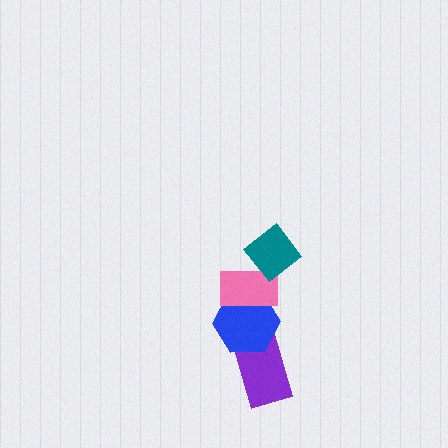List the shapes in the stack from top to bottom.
From top to bottom: the teal diamond, the pink rectangle, the blue hexagon, the purple rectangle.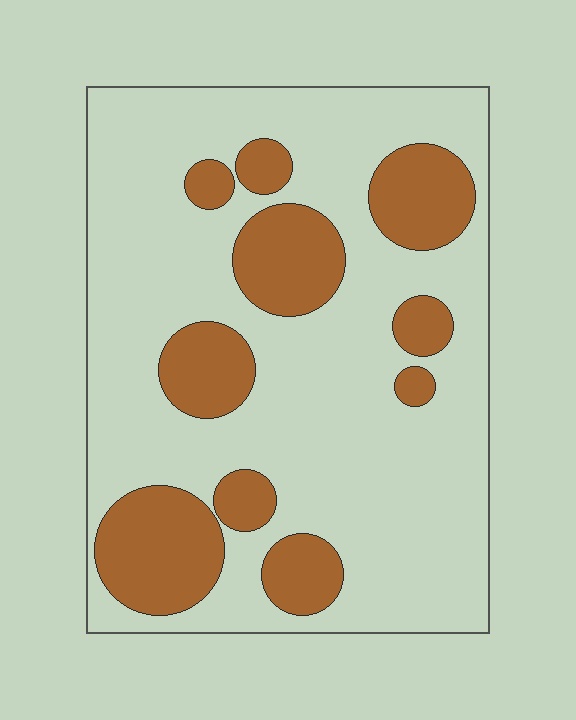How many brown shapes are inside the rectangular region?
10.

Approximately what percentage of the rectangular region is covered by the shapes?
Approximately 25%.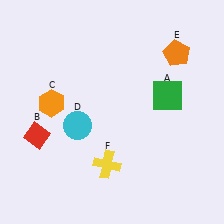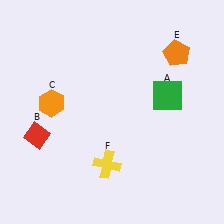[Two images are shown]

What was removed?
The cyan circle (D) was removed in Image 2.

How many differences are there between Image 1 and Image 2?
There is 1 difference between the two images.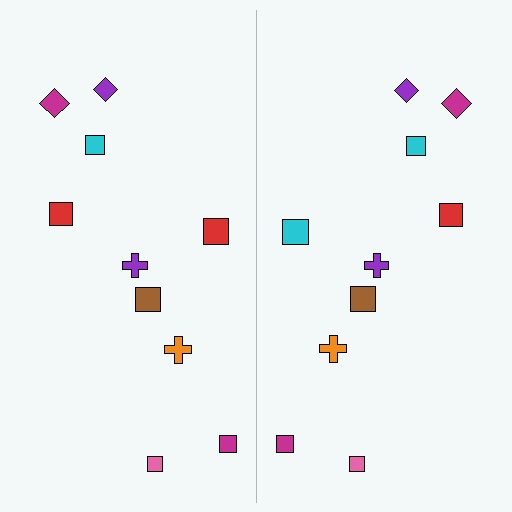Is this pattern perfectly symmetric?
No, the pattern is not perfectly symmetric. The cyan square on the right side breaks the symmetry — its mirror counterpart is red.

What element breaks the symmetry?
The cyan square on the right side breaks the symmetry — its mirror counterpart is red.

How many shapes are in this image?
There are 20 shapes in this image.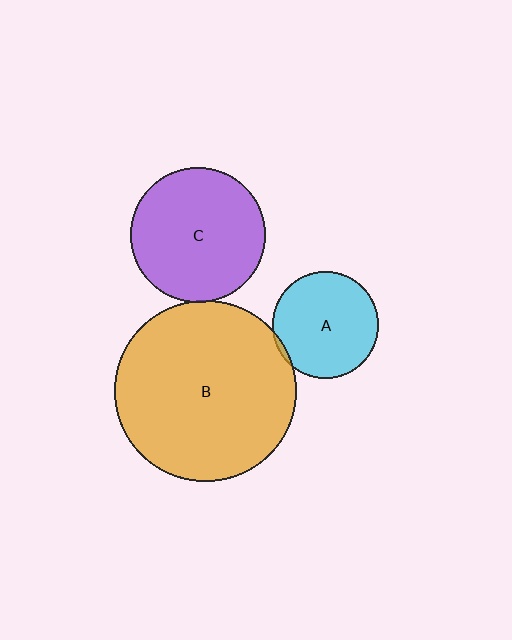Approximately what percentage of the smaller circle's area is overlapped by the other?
Approximately 5%.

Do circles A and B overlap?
Yes.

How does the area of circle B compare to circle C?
Approximately 1.8 times.